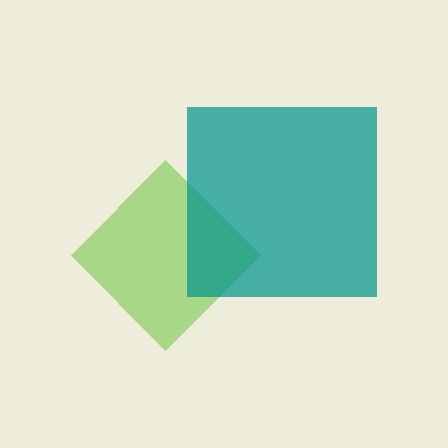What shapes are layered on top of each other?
The layered shapes are: a lime diamond, a teal square.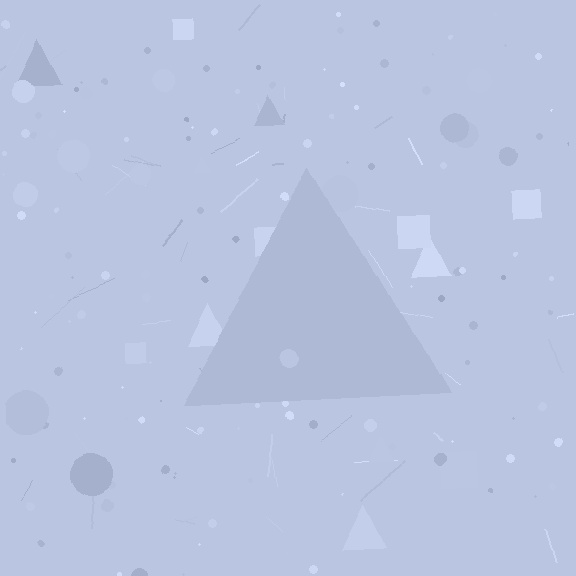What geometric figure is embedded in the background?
A triangle is embedded in the background.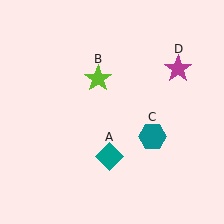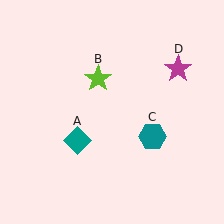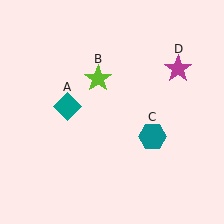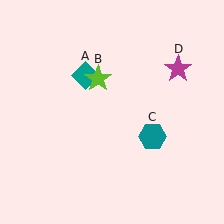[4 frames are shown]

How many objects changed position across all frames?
1 object changed position: teal diamond (object A).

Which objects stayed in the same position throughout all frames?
Lime star (object B) and teal hexagon (object C) and magenta star (object D) remained stationary.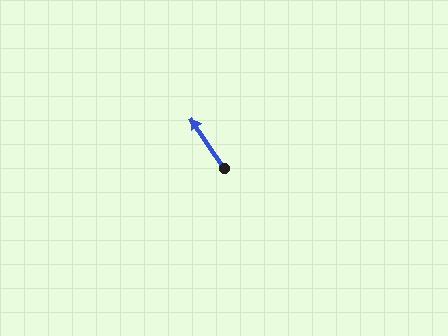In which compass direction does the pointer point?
Northwest.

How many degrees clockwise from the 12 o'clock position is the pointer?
Approximately 326 degrees.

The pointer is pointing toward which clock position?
Roughly 11 o'clock.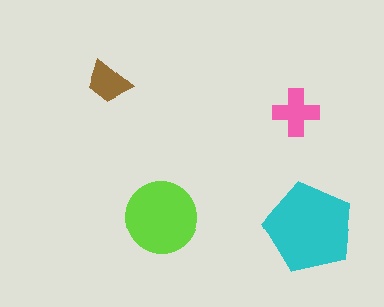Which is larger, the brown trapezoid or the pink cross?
The pink cross.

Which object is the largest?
The cyan pentagon.